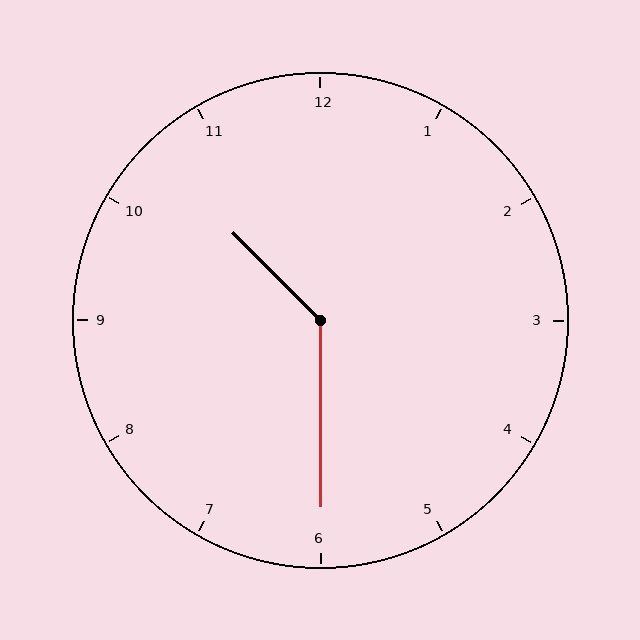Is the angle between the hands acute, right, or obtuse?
It is obtuse.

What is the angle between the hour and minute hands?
Approximately 135 degrees.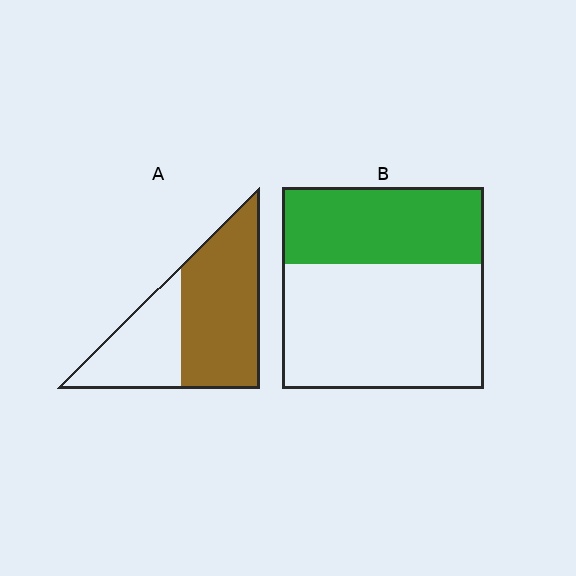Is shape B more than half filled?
No.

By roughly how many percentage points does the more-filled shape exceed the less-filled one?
By roughly 25 percentage points (A over B).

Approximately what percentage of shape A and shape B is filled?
A is approximately 60% and B is approximately 40%.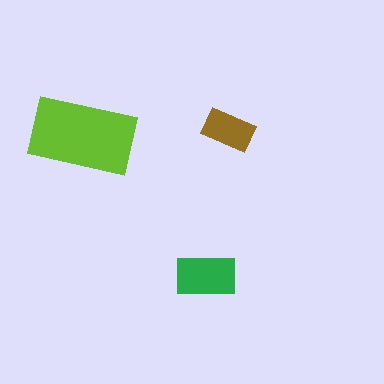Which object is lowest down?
The green rectangle is bottommost.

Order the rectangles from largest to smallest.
the lime one, the green one, the brown one.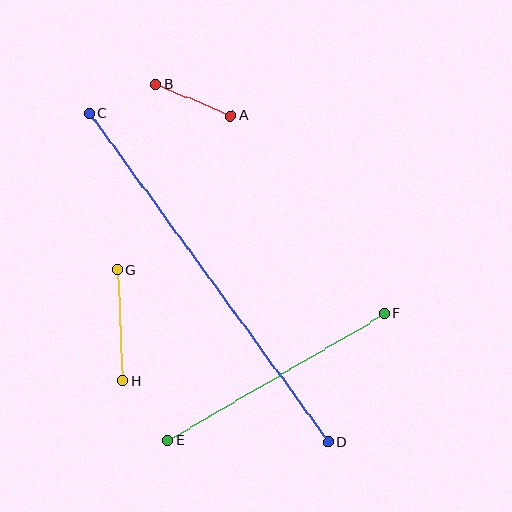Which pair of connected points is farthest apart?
Points C and D are farthest apart.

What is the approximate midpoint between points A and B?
The midpoint is at approximately (193, 100) pixels.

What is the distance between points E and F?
The distance is approximately 251 pixels.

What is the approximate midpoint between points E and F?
The midpoint is at approximately (276, 377) pixels.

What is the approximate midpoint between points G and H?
The midpoint is at approximately (120, 325) pixels.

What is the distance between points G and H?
The distance is approximately 111 pixels.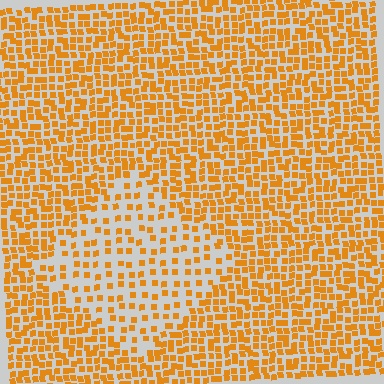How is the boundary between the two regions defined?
The boundary is defined by a change in element density (approximately 2.1x ratio). All elements are the same color, size, and shape.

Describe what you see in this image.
The image contains small orange elements arranged at two different densities. A diamond-shaped region is visible where the elements are less densely packed than the surrounding area.